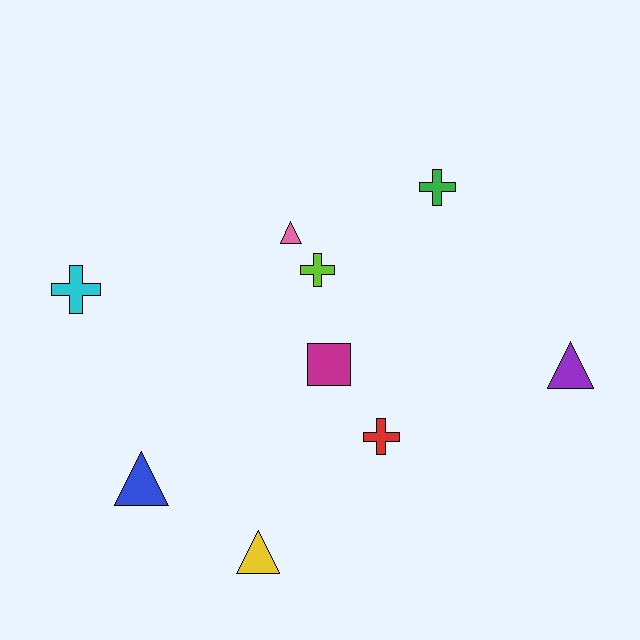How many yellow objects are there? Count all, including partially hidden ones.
There is 1 yellow object.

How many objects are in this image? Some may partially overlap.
There are 9 objects.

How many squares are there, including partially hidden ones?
There is 1 square.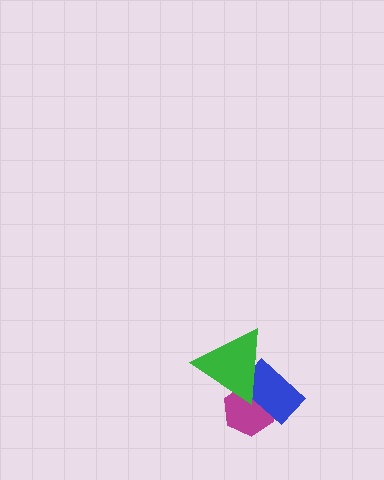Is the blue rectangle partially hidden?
Yes, it is partially covered by another shape.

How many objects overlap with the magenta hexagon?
2 objects overlap with the magenta hexagon.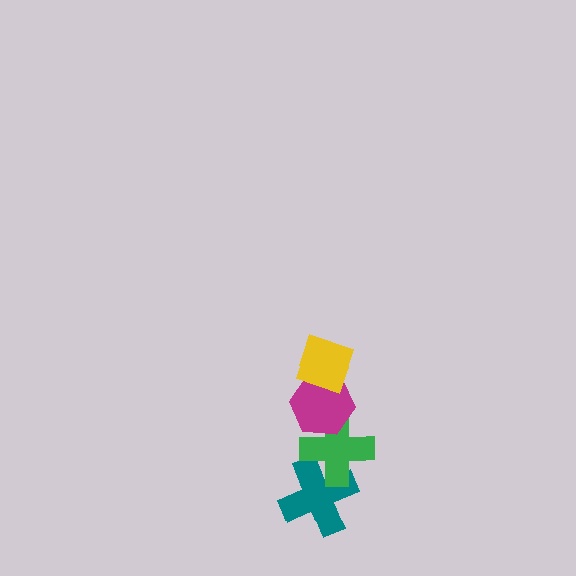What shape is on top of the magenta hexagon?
The yellow diamond is on top of the magenta hexagon.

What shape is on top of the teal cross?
The green cross is on top of the teal cross.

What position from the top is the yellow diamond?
The yellow diamond is 1st from the top.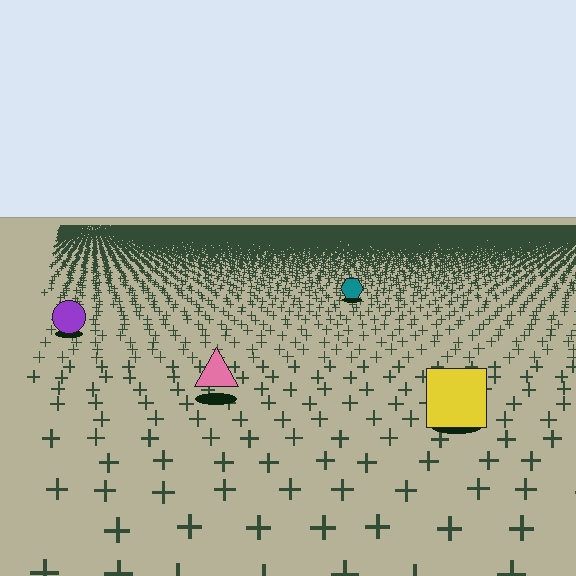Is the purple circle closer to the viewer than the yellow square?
No. The yellow square is closer — you can tell from the texture gradient: the ground texture is coarser near it.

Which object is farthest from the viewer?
The teal hexagon is farthest from the viewer. It appears smaller and the ground texture around it is denser.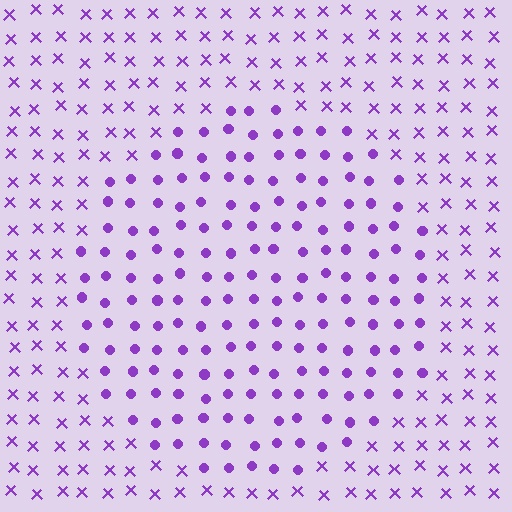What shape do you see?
I see a circle.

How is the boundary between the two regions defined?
The boundary is defined by a change in element shape: circles inside vs. X marks outside. All elements share the same color and spacing.